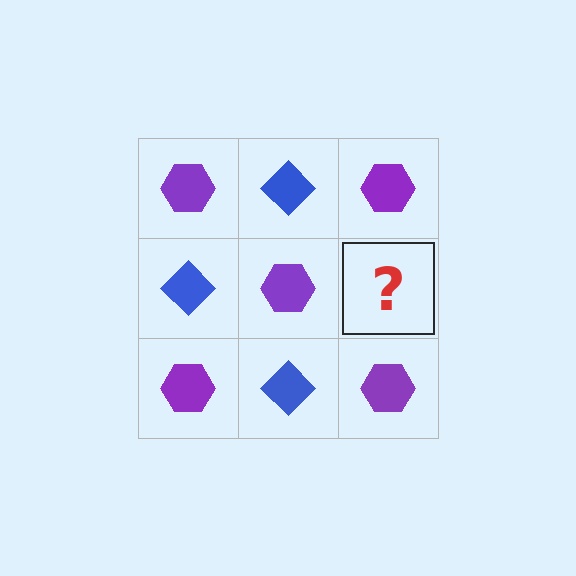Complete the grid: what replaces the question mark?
The question mark should be replaced with a blue diamond.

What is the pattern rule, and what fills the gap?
The rule is that it alternates purple hexagon and blue diamond in a checkerboard pattern. The gap should be filled with a blue diamond.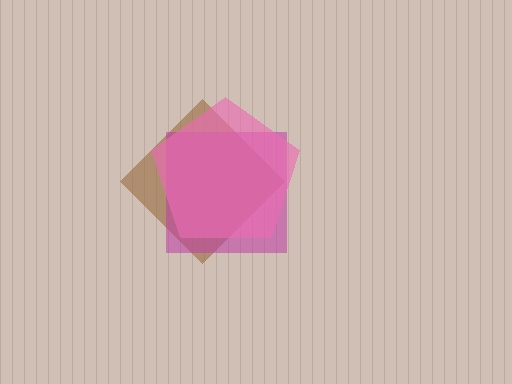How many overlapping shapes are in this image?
There are 3 overlapping shapes in the image.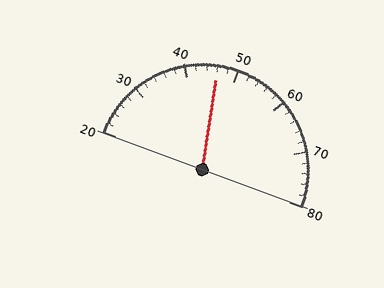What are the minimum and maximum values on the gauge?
The gauge ranges from 20 to 80.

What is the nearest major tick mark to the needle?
The nearest major tick mark is 50.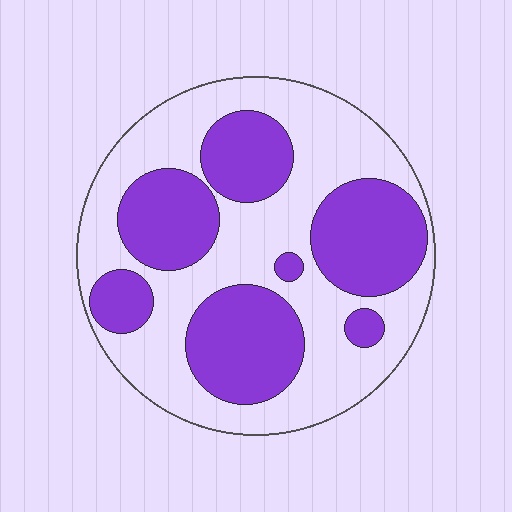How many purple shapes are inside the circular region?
7.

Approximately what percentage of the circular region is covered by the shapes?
Approximately 40%.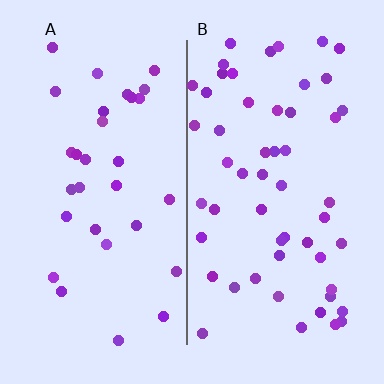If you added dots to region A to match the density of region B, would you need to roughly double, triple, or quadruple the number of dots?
Approximately double.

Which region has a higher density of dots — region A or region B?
B (the right).